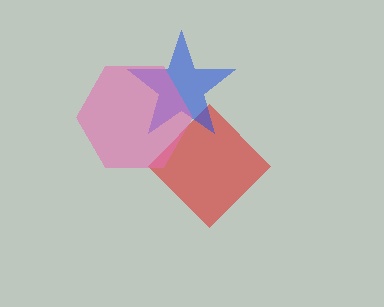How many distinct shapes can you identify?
There are 3 distinct shapes: a red diamond, a blue star, a pink hexagon.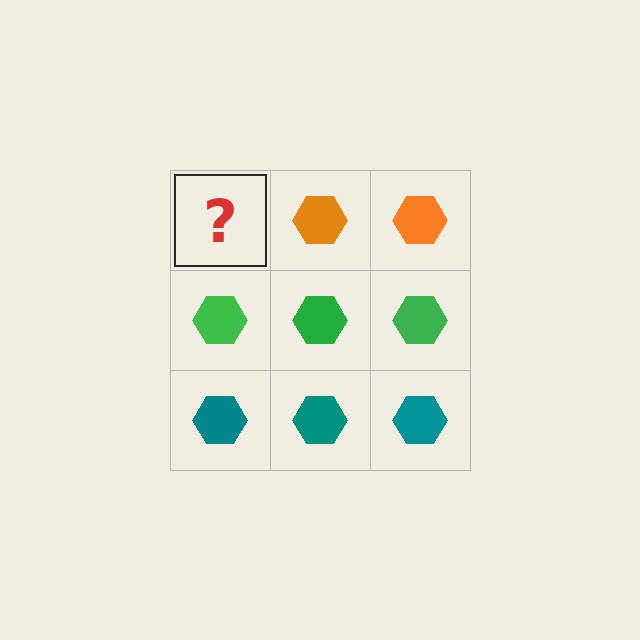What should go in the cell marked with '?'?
The missing cell should contain an orange hexagon.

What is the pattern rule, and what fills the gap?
The rule is that each row has a consistent color. The gap should be filled with an orange hexagon.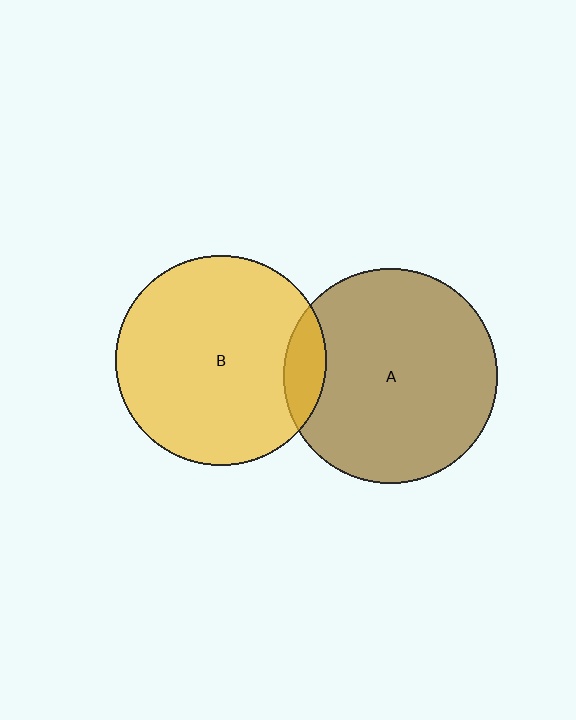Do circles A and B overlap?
Yes.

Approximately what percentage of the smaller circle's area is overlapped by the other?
Approximately 10%.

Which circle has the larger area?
Circle A (brown).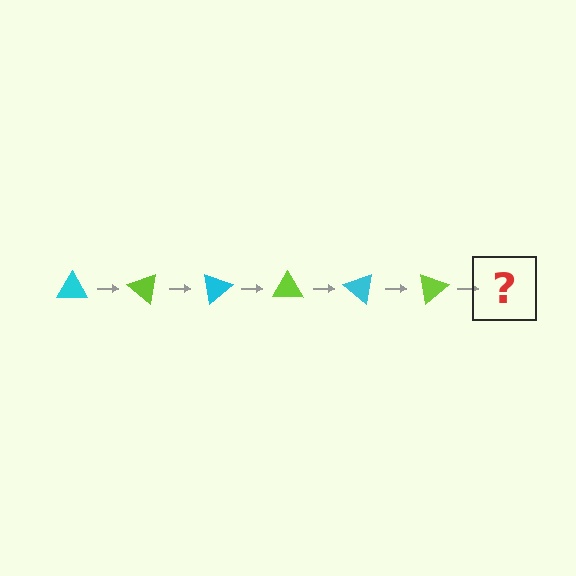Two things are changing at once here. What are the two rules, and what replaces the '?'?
The two rules are that it rotates 40 degrees each step and the color cycles through cyan and lime. The '?' should be a cyan triangle, rotated 240 degrees from the start.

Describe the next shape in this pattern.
It should be a cyan triangle, rotated 240 degrees from the start.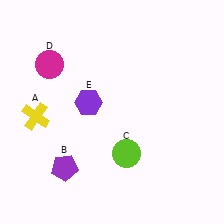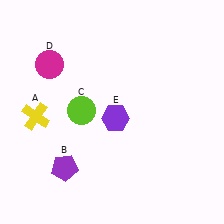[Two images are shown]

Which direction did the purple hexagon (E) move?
The purple hexagon (E) moved right.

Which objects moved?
The objects that moved are: the lime circle (C), the purple hexagon (E).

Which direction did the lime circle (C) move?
The lime circle (C) moved left.